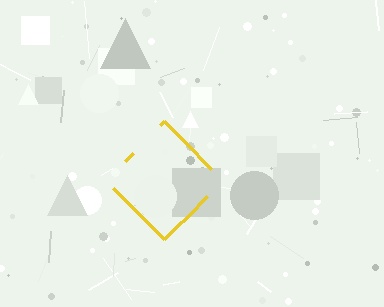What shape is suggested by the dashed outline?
The dashed outline suggests a diamond.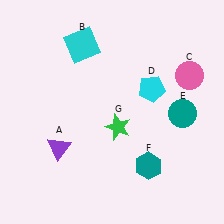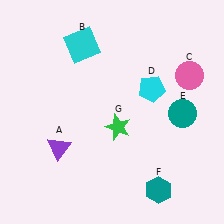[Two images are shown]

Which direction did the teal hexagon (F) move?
The teal hexagon (F) moved down.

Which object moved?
The teal hexagon (F) moved down.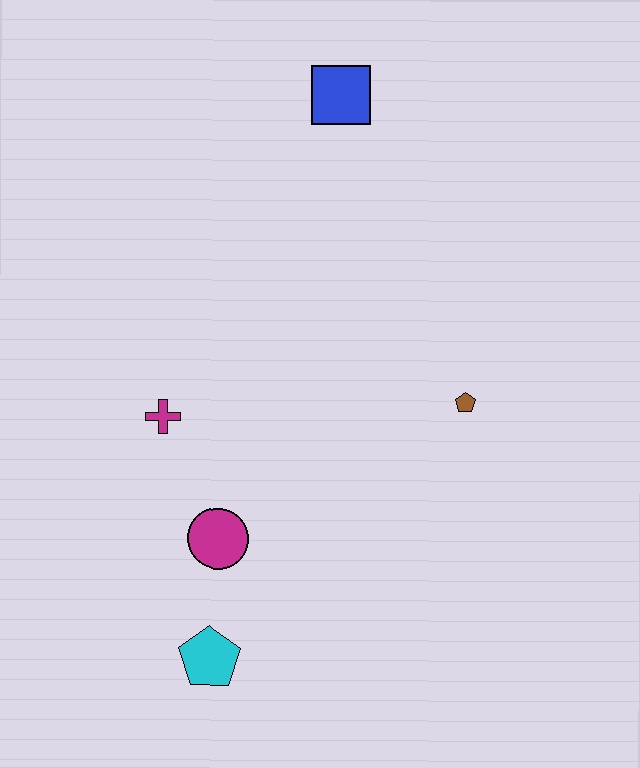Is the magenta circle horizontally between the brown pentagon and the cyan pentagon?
Yes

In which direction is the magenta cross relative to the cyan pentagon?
The magenta cross is above the cyan pentagon.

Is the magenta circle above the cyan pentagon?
Yes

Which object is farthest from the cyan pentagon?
The blue square is farthest from the cyan pentagon.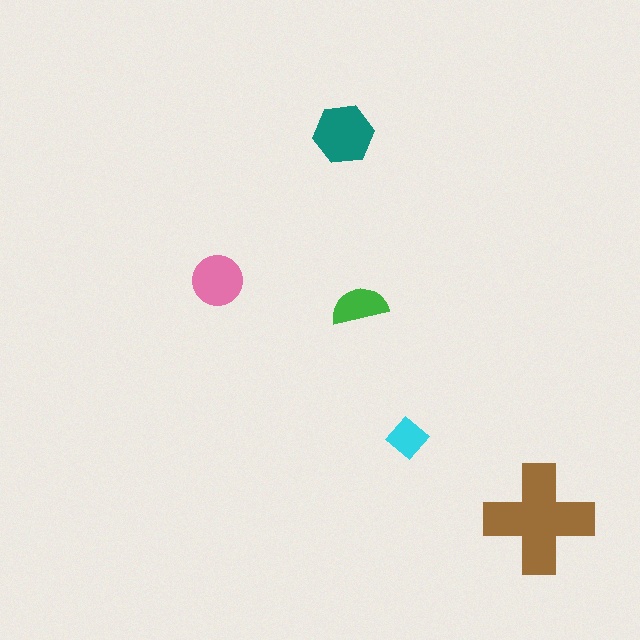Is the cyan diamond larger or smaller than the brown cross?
Smaller.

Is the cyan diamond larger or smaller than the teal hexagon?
Smaller.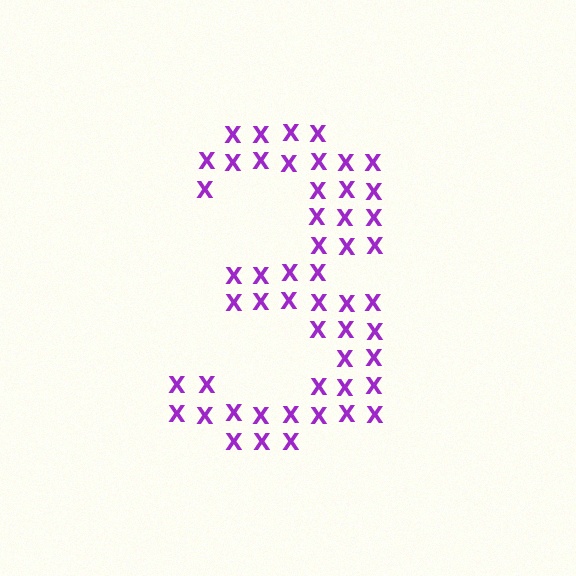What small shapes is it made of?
It is made of small letter X's.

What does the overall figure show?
The overall figure shows the digit 3.